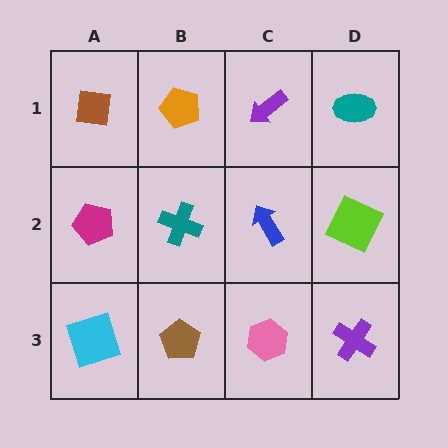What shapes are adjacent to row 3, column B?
A teal cross (row 2, column B), a cyan square (row 3, column A), a pink hexagon (row 3, column C).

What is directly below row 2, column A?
A cyan square.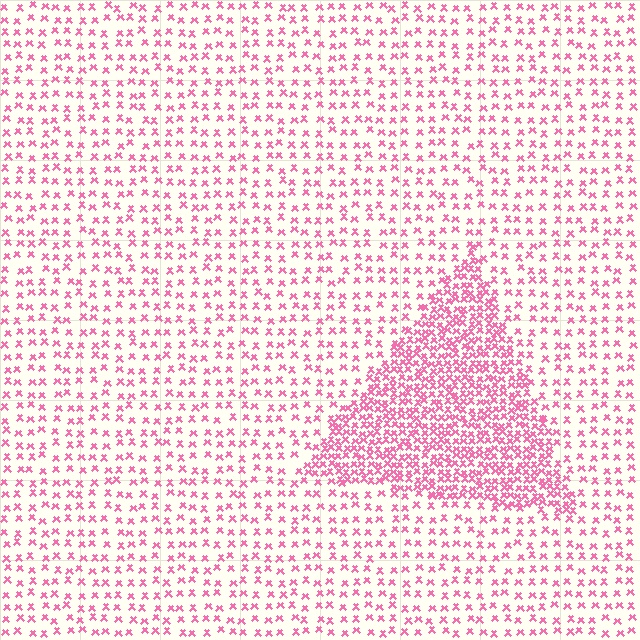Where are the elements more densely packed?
The elements are more densely packed inside the triangle boundary.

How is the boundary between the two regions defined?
The boundary is defined by a change in element density (approximately 2.6x ratio). All elements are the same color, size, and shape.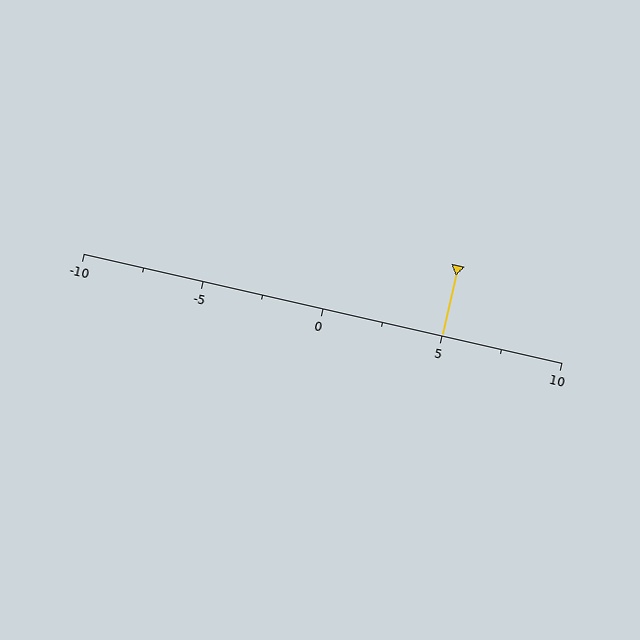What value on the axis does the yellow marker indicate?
The marker indicates approximately 5.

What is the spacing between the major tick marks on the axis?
The major ticks are spaced 5 apart.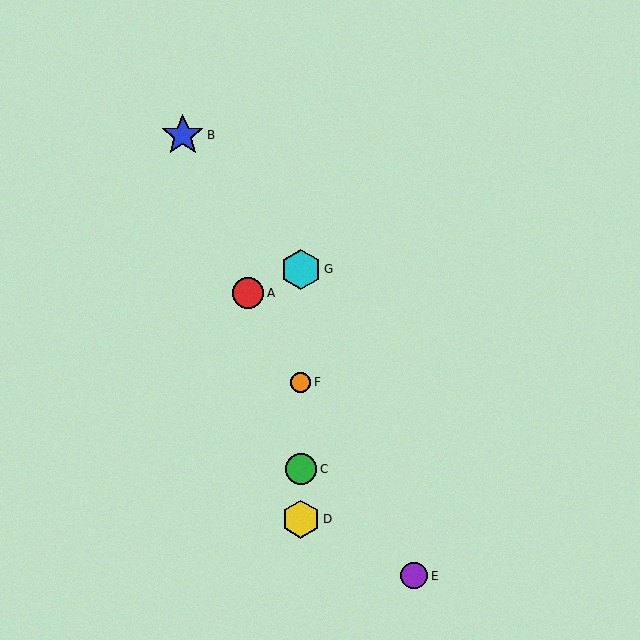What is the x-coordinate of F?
Object F is at x≈301.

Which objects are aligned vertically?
Objects C, D, F, G are aligned vertically.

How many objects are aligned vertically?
4 objects (C, D, F, G) are aligned vertically.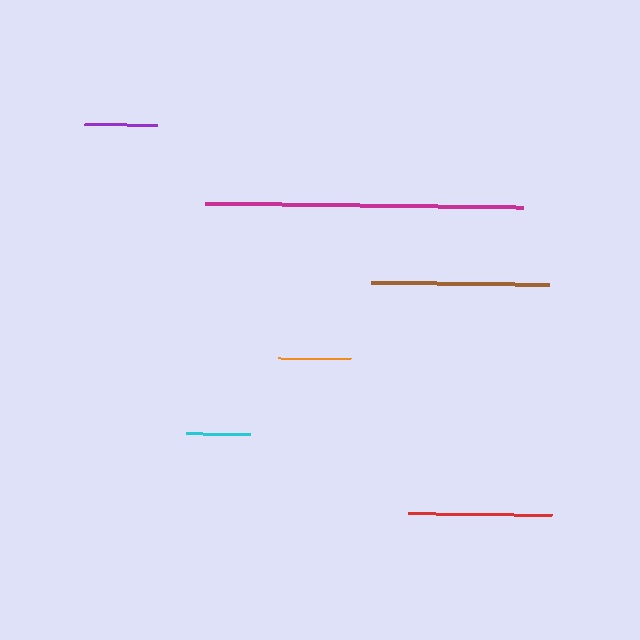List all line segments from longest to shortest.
From longest to shortest: magenta, brown, red, orange, purple, cyan.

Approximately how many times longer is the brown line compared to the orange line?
The brown line is approximately 2.4 times the length of the orange line.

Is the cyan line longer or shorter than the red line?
The red line is longer than the cyan line.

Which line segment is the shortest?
The cyan line is the shortest at approximately 64 pixels.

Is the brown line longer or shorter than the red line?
The brown line is longer than the red line.